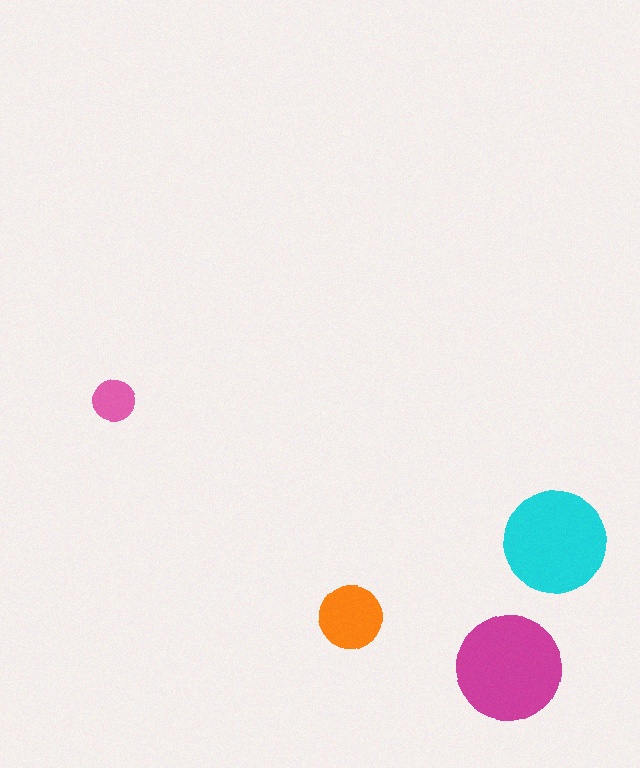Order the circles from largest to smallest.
the magenta one, the cyan one, the orange one, the pink one.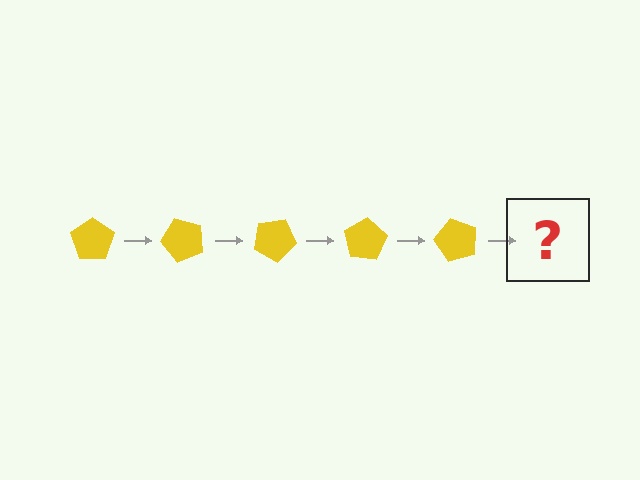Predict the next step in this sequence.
The next step is a yellow pentagon rotated 250 degrees.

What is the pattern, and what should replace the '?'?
The pattern is that the pentagon rotates 50 degrees each step. The '?' should be a yellow pentagon rotated 250 degrees.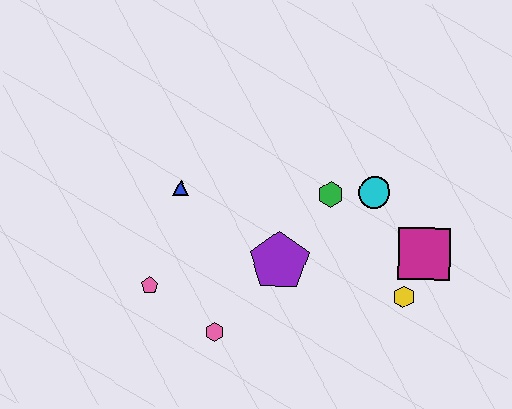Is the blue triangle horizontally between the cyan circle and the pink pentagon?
Yes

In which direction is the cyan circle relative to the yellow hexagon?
The cyan circle is above the yellow hexagon.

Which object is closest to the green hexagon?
The cyan circle is closest to the green hexagon.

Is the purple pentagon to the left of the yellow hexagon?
Yes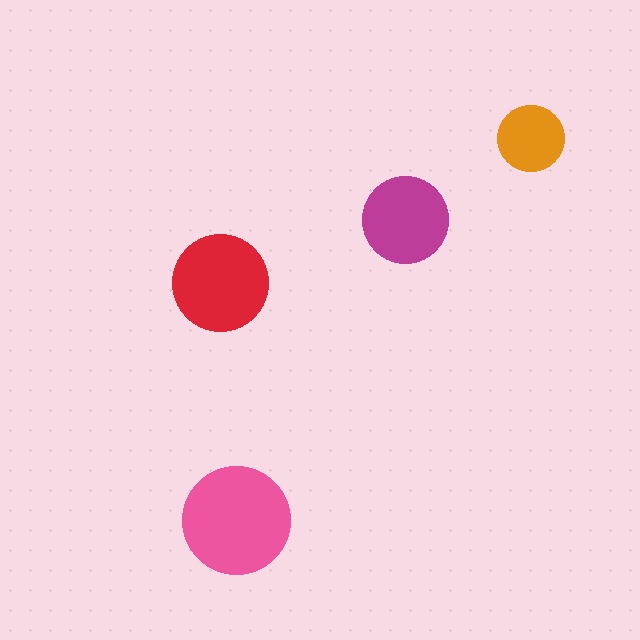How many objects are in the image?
There are 4 objects in the image.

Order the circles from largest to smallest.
the pink one, the red one, the magenta one, the orange one.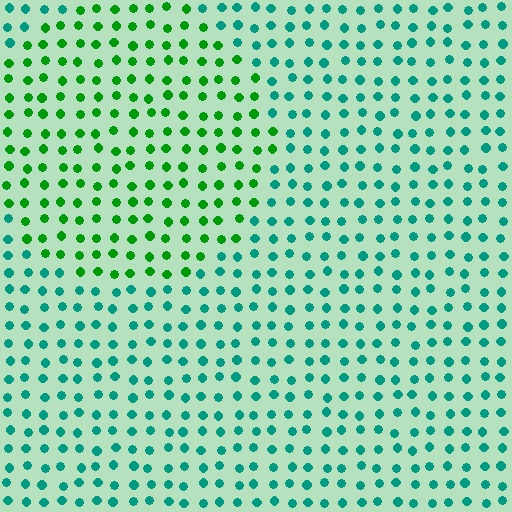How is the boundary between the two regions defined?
The boundary is defined purely by a slight shift in hue (about 46 degrees). Spacing, size, and orientation are identical on both sides.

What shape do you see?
I see a circle.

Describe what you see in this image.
The image is filled with small teal elements in a uniform arrangement. A circle-shaped region is visible where the elements are tinted to a slightly different hue, forming a subtle color boundary.